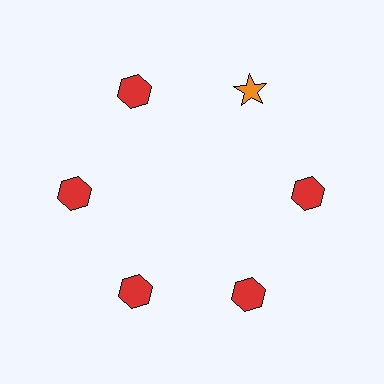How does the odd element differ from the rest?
It differs in both color (orange instead of red) and shape (star instead of hexagon).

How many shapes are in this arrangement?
There are 6 shapes arranged in a ring pattern.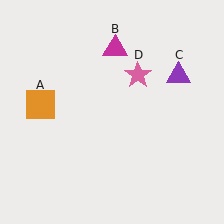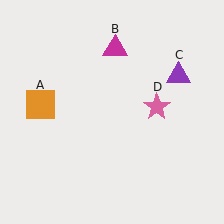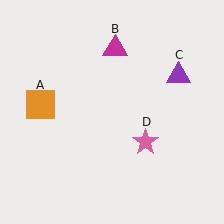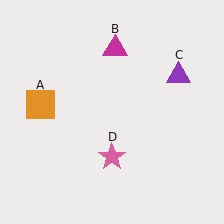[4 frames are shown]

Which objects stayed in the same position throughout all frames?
Orange square (object A) and magenta triangle (object B) and purple triangle (object C) remained stationary.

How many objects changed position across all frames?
1 object changed position: pink star (object D).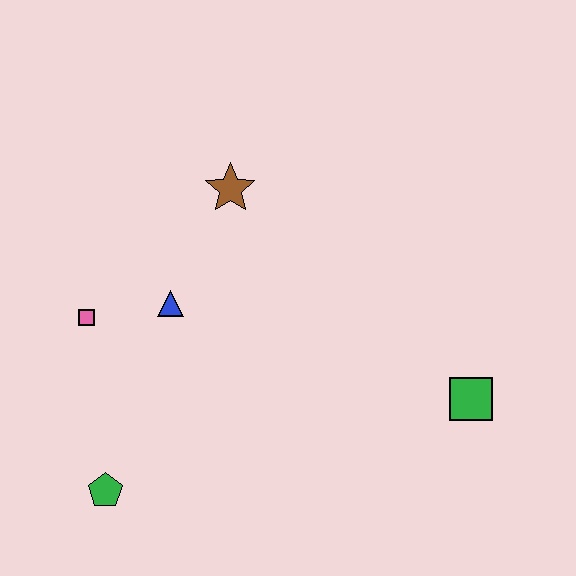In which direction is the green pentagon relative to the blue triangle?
The green pentagon is below the blue triangle.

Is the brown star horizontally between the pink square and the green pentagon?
No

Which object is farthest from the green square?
The pink square is farthest from the green square.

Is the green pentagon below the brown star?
Yes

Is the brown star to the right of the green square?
No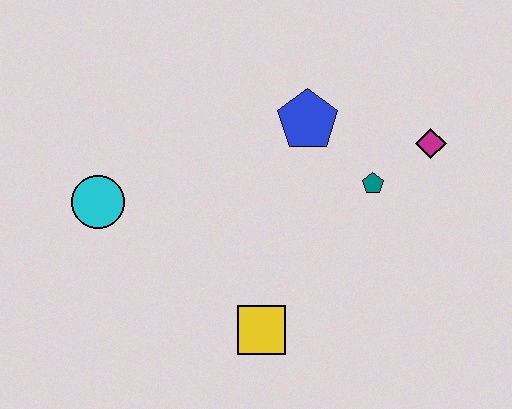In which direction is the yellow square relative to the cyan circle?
The yellow square is to the right of the cyan circle.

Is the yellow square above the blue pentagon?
No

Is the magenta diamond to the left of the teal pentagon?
No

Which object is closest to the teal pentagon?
The magenta diamond is closest to the teal pentagon.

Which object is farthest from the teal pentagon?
The cyan circle is farthest from the teal pentagon.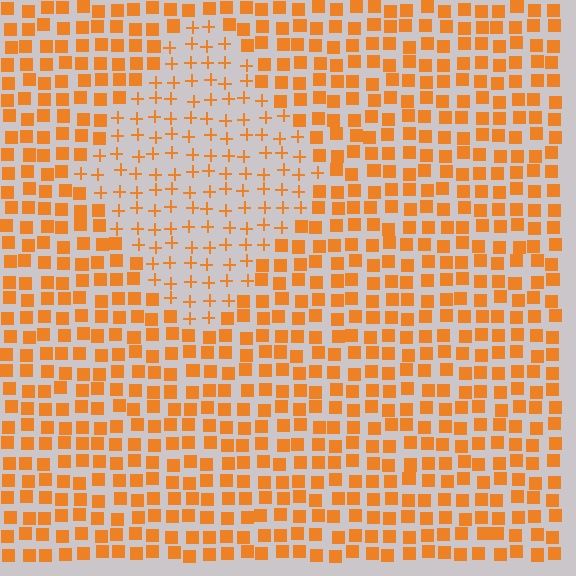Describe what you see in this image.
The image is filled with small orange elements arranged in a uniform grid. A diamond-shaped region contains plus signs, while the surrounding area contains squares. The boundary is defined purely by the change in element shape.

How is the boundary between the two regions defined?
The boundary is defined by a change in element shape: plus signs inside vs. squares outside. All elements share the same color and spacing.